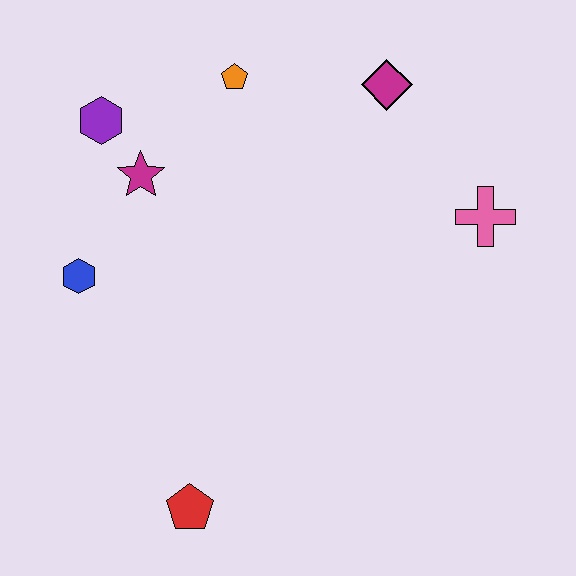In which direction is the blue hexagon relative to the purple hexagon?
The blue hexagon is below the purple hexagon.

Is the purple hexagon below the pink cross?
No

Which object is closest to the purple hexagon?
The magenta star is closest to the purple hexagon.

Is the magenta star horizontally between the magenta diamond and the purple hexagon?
Yes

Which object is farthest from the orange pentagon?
The red pentagon is farthest from the orange pentagon.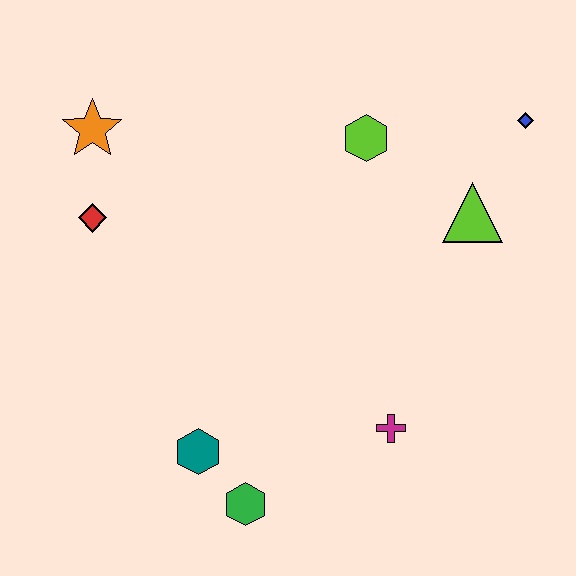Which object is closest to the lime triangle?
The blue diamond is closest to the lime triangle.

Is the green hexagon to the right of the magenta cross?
No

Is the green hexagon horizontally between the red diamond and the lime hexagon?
Yes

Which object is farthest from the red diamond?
The blue diamond is farthest from the red diamond.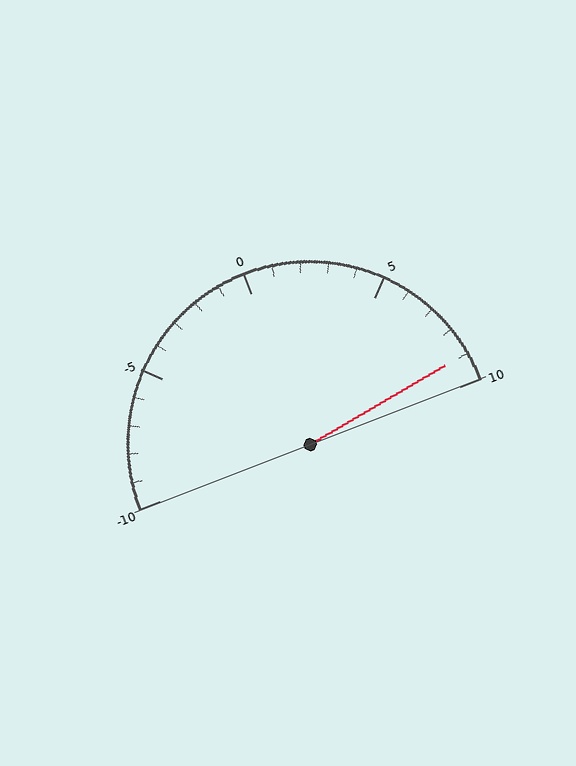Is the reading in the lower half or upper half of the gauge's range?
The reading is in the upper half of the range (-10 to 10).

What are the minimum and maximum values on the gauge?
The gauge ranges from -10 to 10.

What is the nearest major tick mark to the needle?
The nearest major tick mark is 10.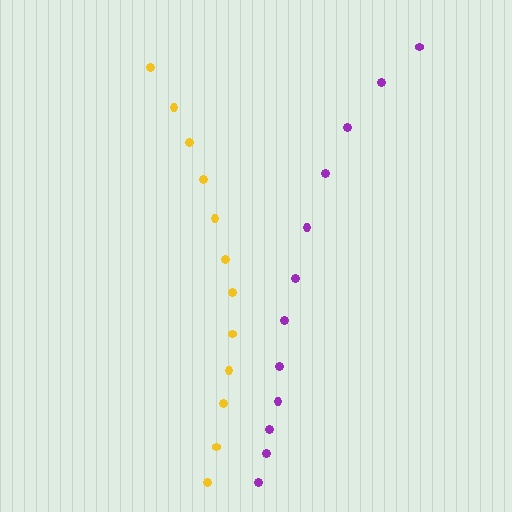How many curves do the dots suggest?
There are 2 distinct paths.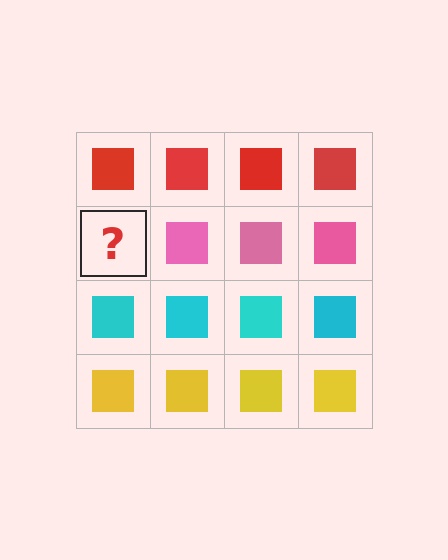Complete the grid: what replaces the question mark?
The question mark should be replaced with a pink square.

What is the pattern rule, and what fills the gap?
The rule is that each row has a consistent color. The gap should be filled with a pink square.